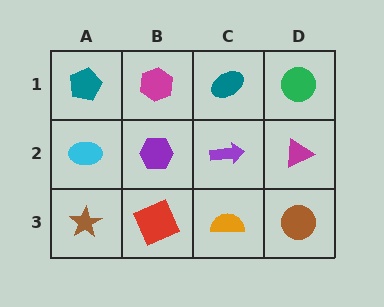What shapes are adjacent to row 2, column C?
A teal ellipse (row 1, column C), an orange semicircle (row 3, column C), a purple hexagon (row 2, column B), a magenta triangle (row 2, column D).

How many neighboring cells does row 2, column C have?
4.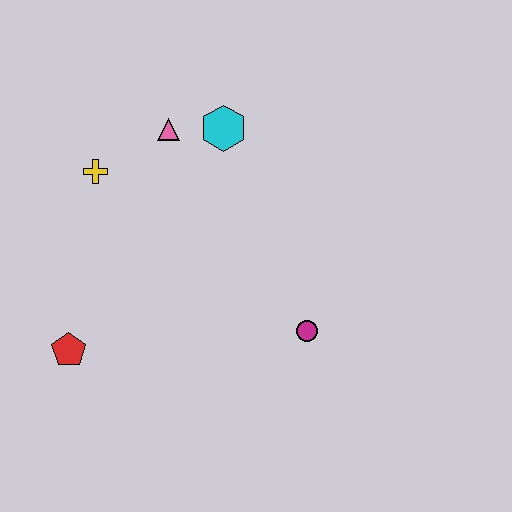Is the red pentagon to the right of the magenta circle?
No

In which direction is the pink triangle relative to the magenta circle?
The pink triangle is above the magenta circle.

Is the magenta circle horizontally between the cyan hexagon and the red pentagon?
No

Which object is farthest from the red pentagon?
The cyan hexagon is farthest from the red pentagon.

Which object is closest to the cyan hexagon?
The pink triangle is closest to the cyan hexagon.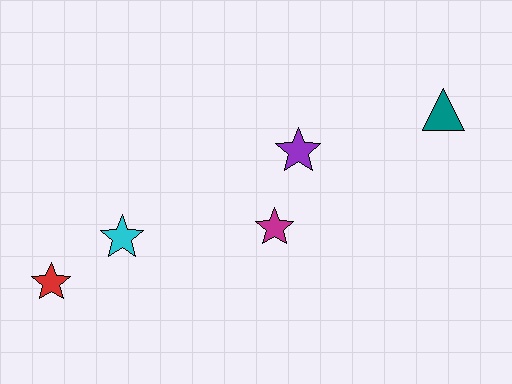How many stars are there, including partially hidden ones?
There are 4 stars.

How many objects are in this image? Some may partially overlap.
There are 5 objects.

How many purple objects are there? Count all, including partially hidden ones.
There is 1 purple object.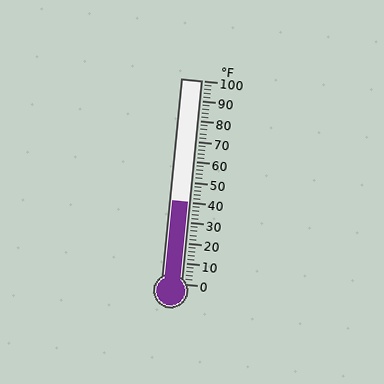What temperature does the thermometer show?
The thermometer shows approximately 40°F.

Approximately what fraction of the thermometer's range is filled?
The thermometer is filled to approximately 40% of its range.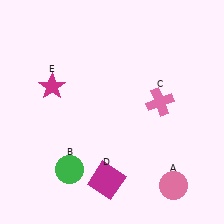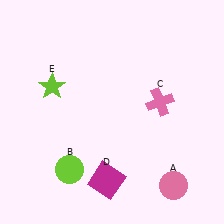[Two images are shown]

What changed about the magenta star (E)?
In Image 1, E is magenta. In Image 2, it changed to lime.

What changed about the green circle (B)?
In Image 1, B is green. In Image 2, it changed to lime.